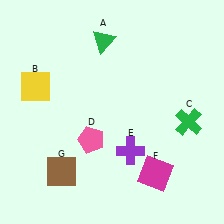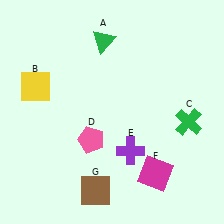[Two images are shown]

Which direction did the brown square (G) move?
The brown square (G) moved right.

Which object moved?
The brown square (G) moved right.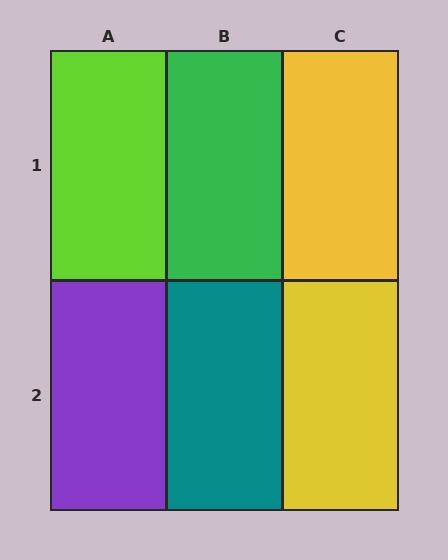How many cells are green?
1 cell is green.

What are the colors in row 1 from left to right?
Lime, green, yellow.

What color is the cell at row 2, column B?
Teal.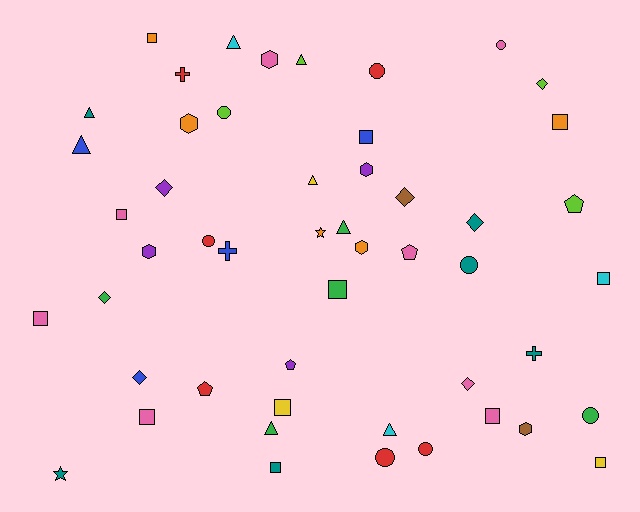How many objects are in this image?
There are 50 objects.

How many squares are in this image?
There are 12 squares.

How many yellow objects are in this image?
There are 3 yellow objects.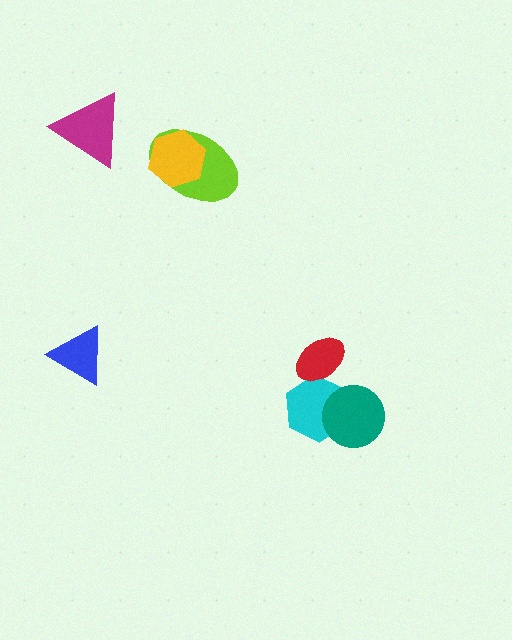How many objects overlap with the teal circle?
1 object overlaps with the teal circle.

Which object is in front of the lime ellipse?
The yellow hexagon is in front of the lime ellipse.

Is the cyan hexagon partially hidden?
Yes, it is partially covered by another shape.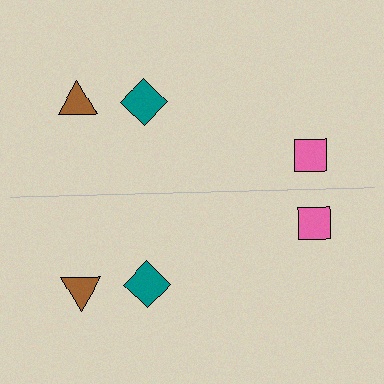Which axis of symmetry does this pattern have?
The pattern has a horizontal axis of symmetry running through the center of the image.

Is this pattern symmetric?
Yes, this pattern has bilateral (reflection) symmetry.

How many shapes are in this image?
There are 6 shapes in this image.